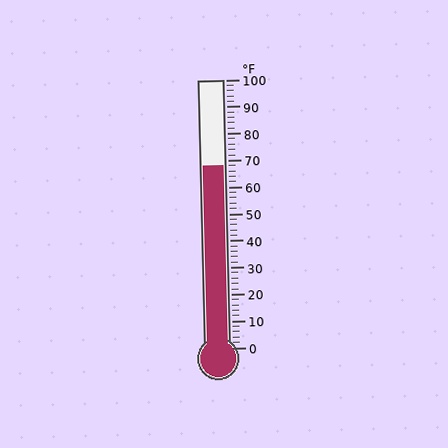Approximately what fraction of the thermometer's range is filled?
The thermometer is filled to approximately 70% of its range.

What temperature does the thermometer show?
The thermometer shows approximately 68°F.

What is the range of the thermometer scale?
The thermometer scale ranges from 0°F to 100°F.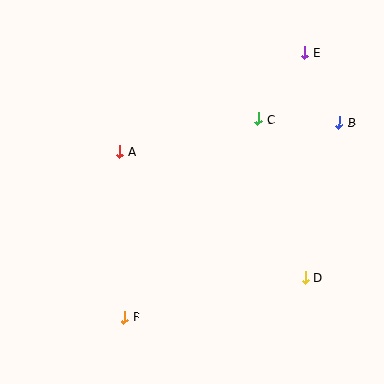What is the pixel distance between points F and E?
The distance between F and E is 320 pixels.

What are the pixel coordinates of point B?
Point B is at (340, 122).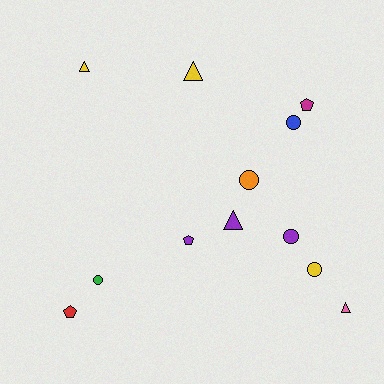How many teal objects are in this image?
There are no teal objects.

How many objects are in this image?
There are 12 objects.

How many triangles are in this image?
There are 4 triangles.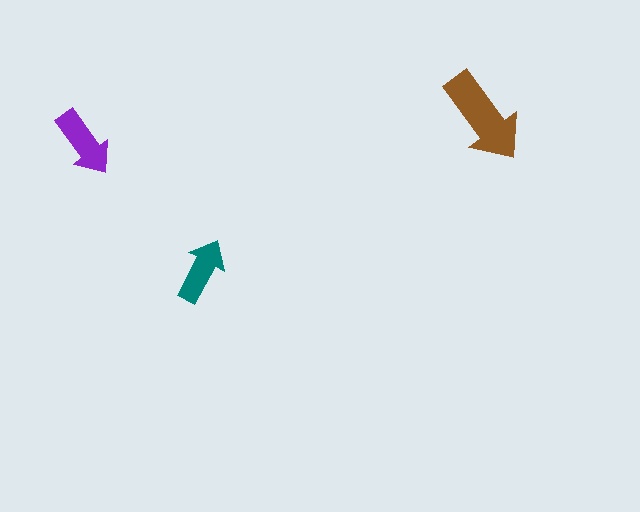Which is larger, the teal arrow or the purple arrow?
The purple one.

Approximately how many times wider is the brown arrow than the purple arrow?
About 1.5 times wider.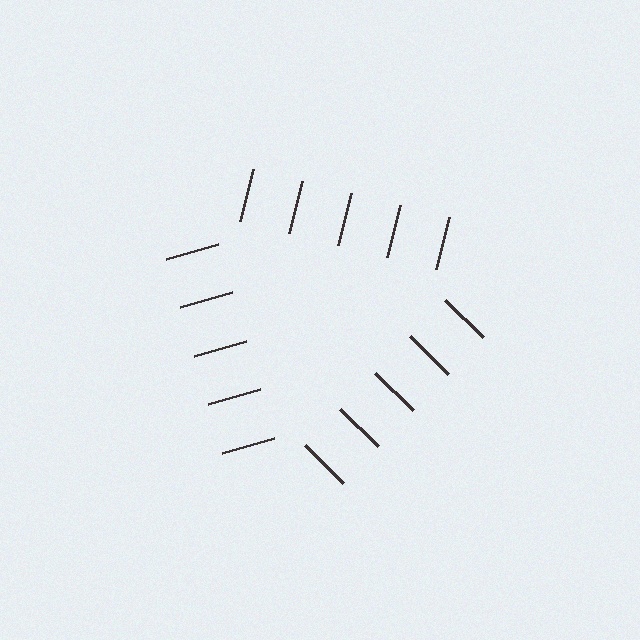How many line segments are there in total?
15 — 5 along each of the 3 edges.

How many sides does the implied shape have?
3 sides — the line-ends trace a triangle.